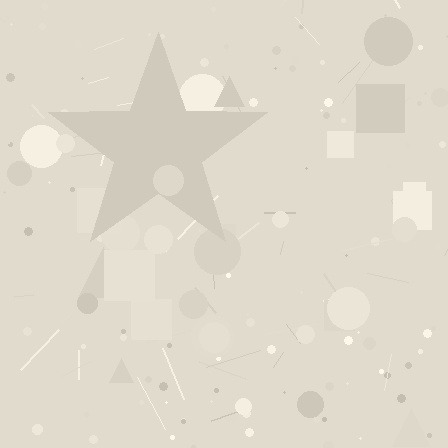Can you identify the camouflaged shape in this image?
The camouflaged shape is a star.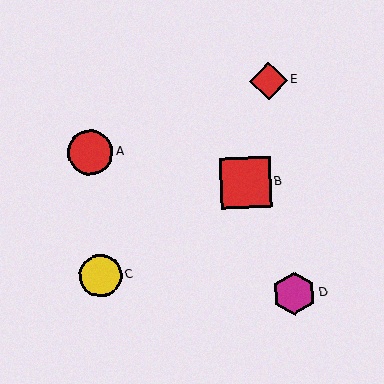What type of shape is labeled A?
Shape A is a red circle.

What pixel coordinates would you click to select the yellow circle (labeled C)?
Click at (100, 276) to select the yellow circle C.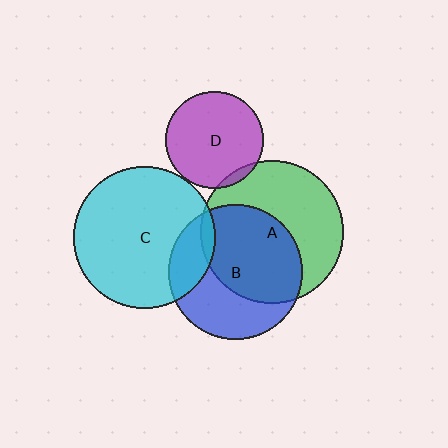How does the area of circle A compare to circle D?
Approximately 2.2 times.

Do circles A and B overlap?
Yes.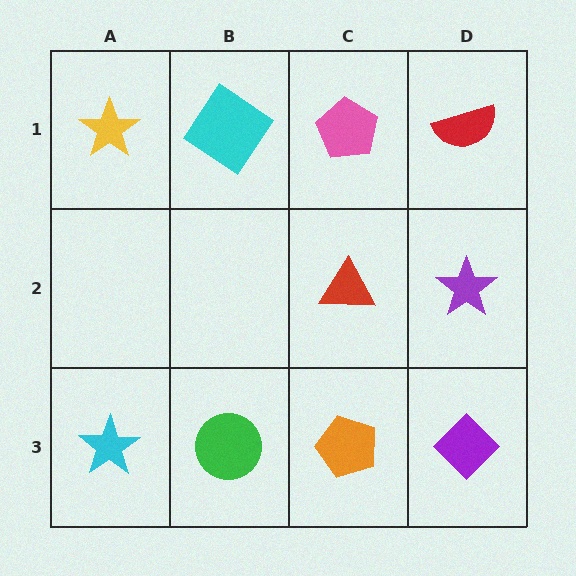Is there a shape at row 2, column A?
No, that cell is empty.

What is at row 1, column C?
A pink pentagon.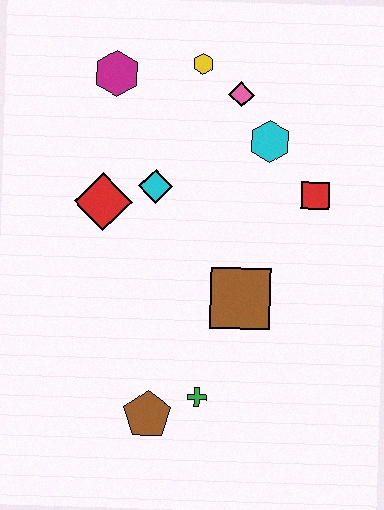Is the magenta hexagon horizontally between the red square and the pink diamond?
No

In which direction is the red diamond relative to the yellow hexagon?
The red diamond is below the yellow hexagon.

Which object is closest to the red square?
The cyan hexagon is closest to the red square.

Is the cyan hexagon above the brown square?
Yes